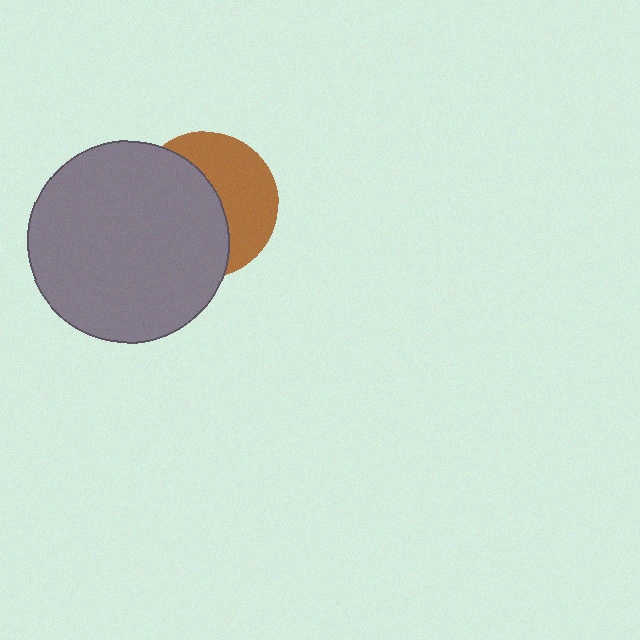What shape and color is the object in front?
The object in front is a gray circle.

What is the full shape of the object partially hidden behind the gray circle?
The partially hidden object is a brown circle.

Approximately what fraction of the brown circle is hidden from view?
Roughly 56% of the brown circle is hidden behind the gray circle.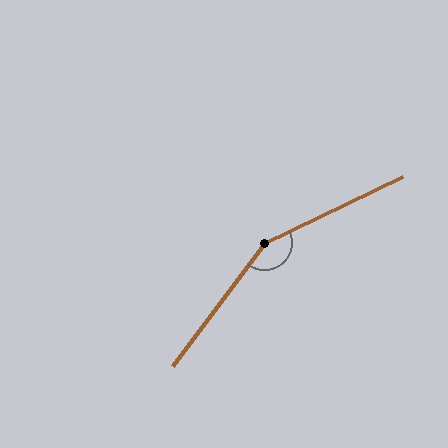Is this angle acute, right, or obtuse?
It is obtuse.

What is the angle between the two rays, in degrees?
Approximately 153 degrees.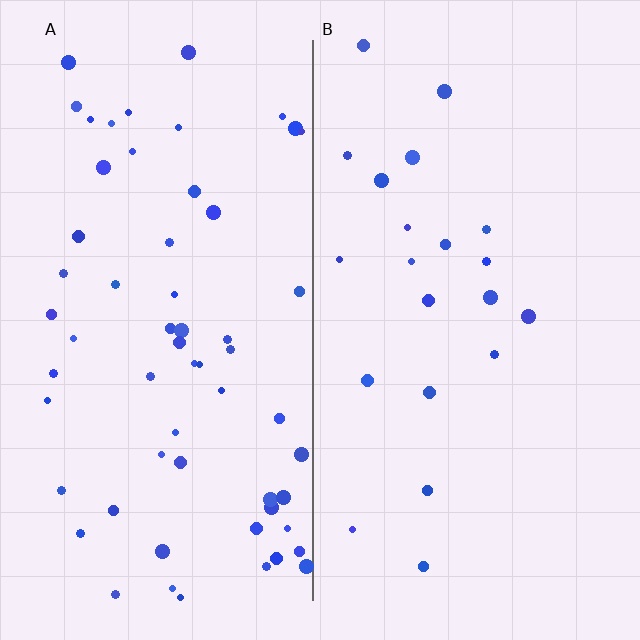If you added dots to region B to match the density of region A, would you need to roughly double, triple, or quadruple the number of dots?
Approximately triple.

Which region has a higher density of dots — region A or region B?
A (the left).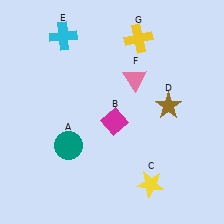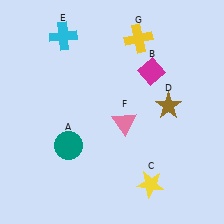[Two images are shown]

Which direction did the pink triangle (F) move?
The pink triangle (F) moved down.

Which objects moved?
The objects that moved are: the magenta diamond (B), the pink triangle (F).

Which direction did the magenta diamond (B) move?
The magenta diamond (B) moved up.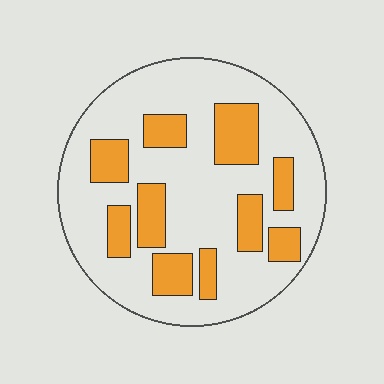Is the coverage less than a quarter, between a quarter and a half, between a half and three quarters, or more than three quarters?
Between a quarter and a half.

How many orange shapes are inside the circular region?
10.